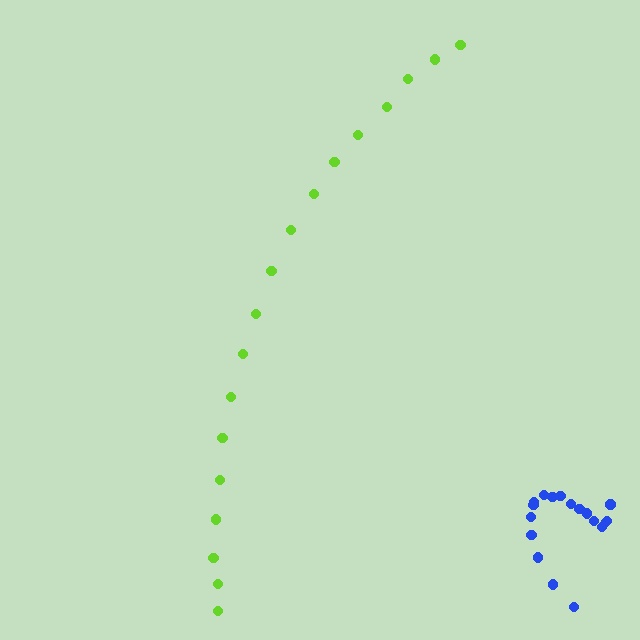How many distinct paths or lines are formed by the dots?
There are 2 distinct paths.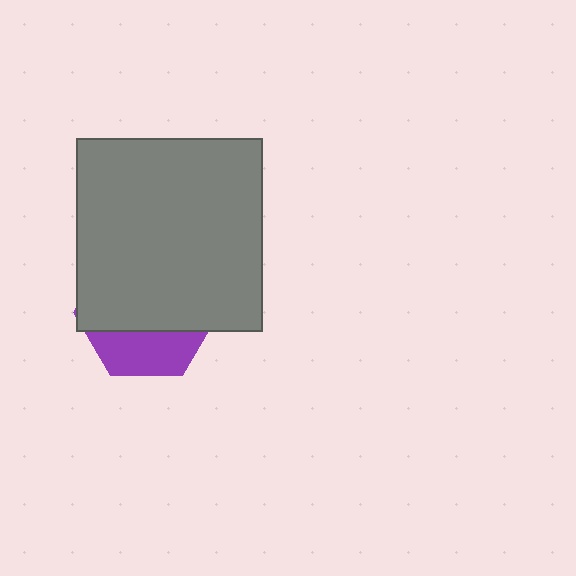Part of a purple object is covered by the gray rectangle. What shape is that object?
It is a hexagon.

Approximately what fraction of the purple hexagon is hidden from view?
Roughly 69% of the purple hexagon is hidden behind the gray rectangle.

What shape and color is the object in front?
The object in front is a gray rectangle.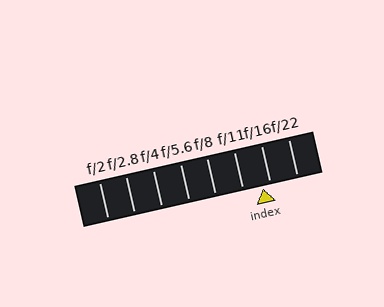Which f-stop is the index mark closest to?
The index mark is closest to f/16.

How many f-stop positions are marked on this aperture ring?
There are 8 f-stop positions marked.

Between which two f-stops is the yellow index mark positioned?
The index mark is between f/11 and f/16.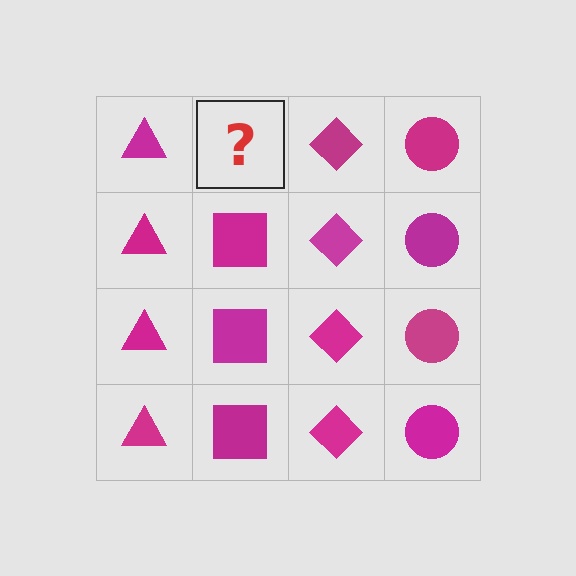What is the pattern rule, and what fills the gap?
The rule is that each column has a consistent shape. The gap should be filled with a magenta square.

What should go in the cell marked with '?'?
The missing cell should contain a magenta square.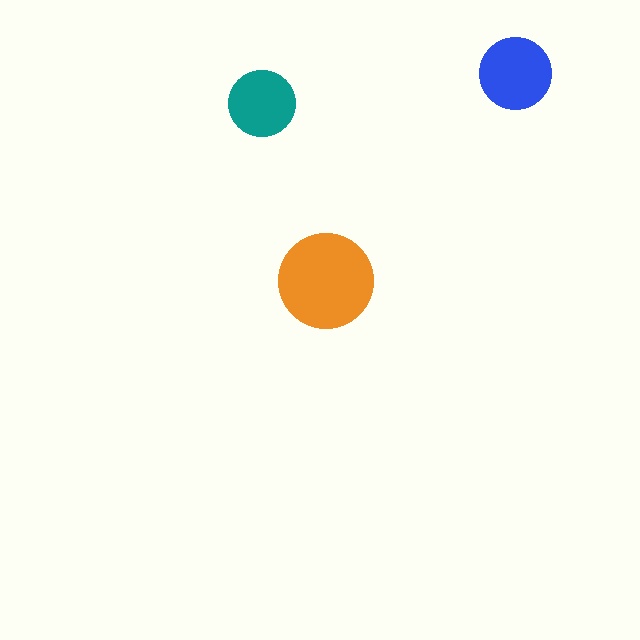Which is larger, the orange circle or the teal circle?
The orange one.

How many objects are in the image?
There are 3 objects in the image.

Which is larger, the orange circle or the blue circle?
The orange one.